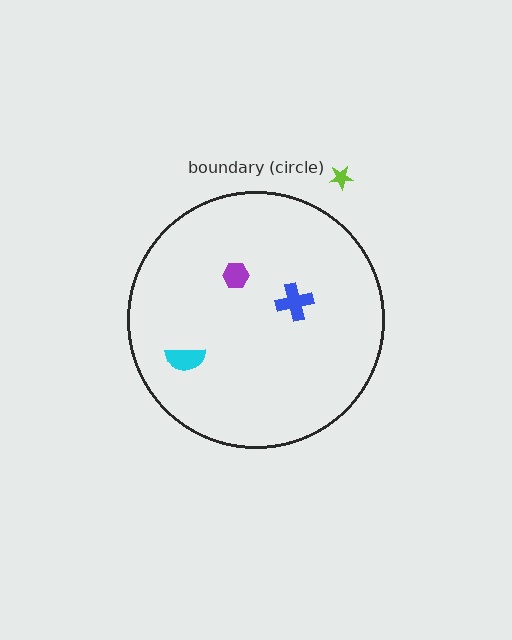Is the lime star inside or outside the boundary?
Outside.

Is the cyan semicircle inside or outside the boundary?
Inside.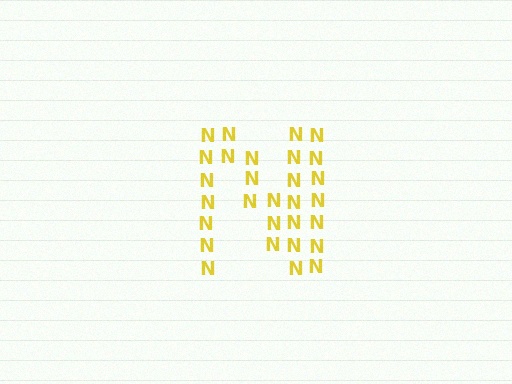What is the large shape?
The large shape is the letter N.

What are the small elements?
The small elements are letter N's.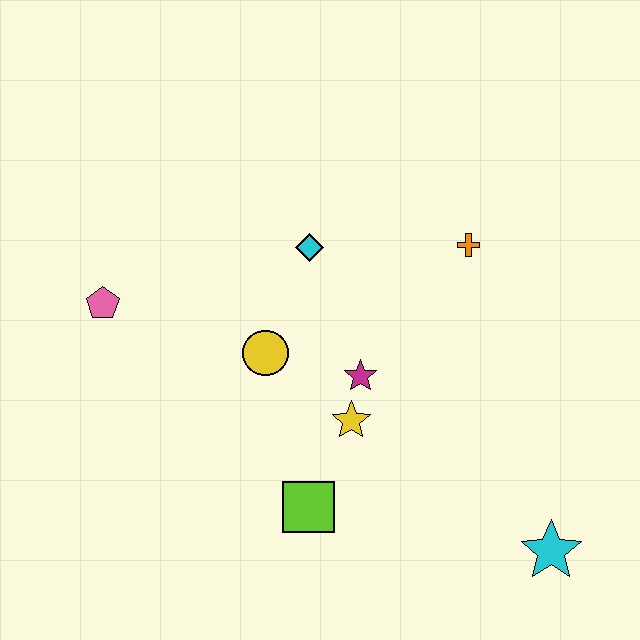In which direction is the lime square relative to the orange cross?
The lime square is below the orange cross.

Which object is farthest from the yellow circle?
The cyan star is farthest from the yellow circle.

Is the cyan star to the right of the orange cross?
Yes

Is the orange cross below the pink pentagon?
No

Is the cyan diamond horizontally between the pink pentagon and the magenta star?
Yes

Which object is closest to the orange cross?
The cyan diamond is closest to the orange cross.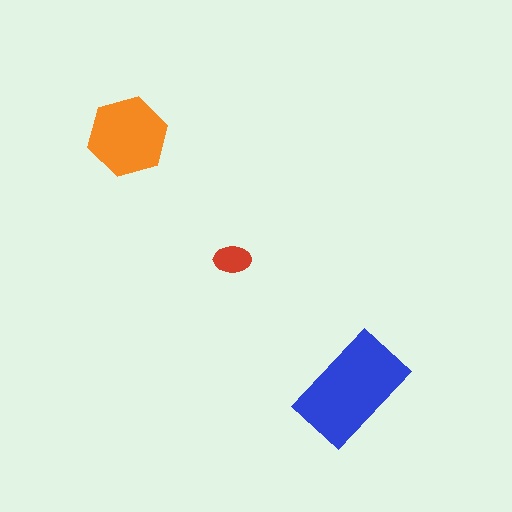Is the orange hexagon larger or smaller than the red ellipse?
Larger.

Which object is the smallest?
The red ellipse.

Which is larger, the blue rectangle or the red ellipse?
The blue rectangle.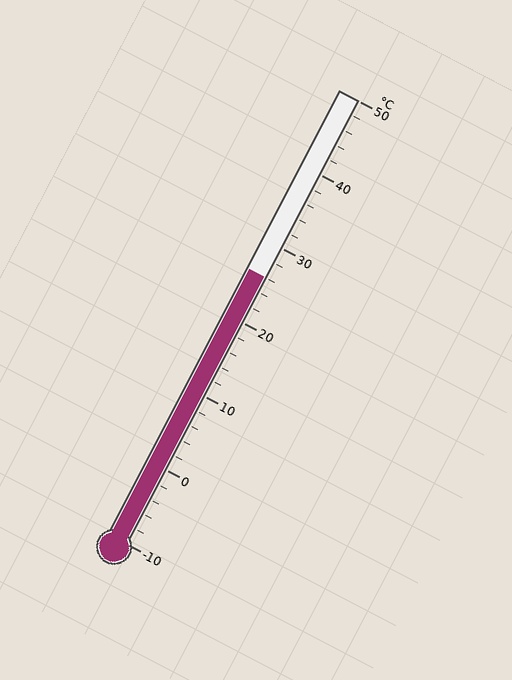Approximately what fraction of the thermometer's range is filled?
The thermometer is filled to approximately 60% of its range.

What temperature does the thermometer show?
The thermometer shows approximately 26°C.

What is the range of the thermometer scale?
The thermometer scale ranges from -10°C to 50°C.